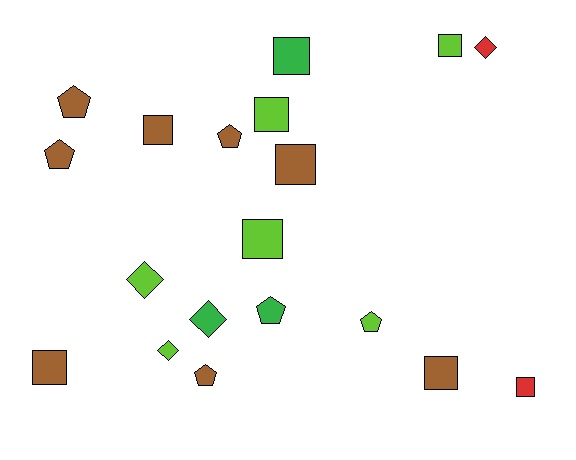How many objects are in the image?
There are 19 objects.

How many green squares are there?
There is 1 green square.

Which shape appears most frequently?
Square, with 9 objects.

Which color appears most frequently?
Brown, with 8 objects.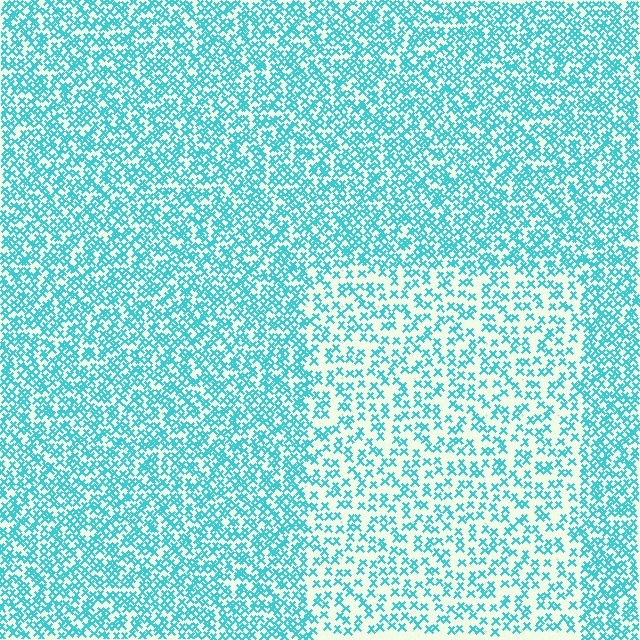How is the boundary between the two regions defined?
The boundary is defined by a change in element density (approximately 1.9x ratio). All elements are the same color, size, and shape.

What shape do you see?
I see a rectangle.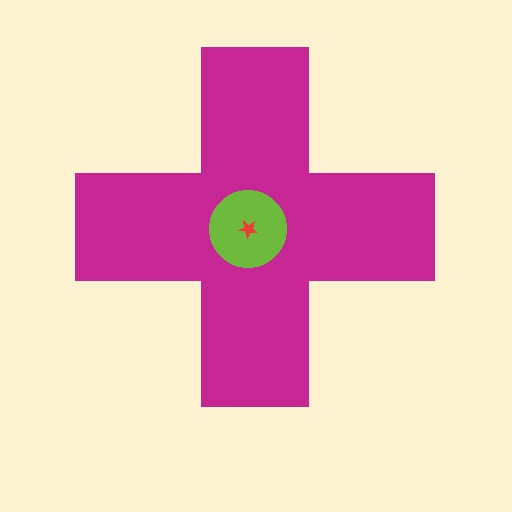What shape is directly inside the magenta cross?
The lime circle.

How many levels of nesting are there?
3.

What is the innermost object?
The red star.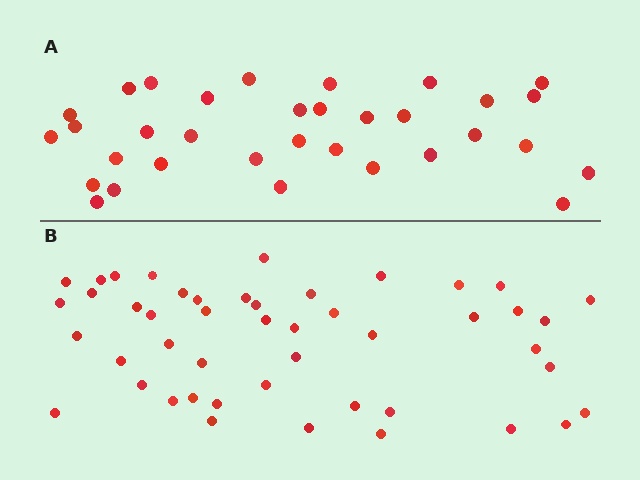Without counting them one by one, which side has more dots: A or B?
Region B (the bottom region) has more dots.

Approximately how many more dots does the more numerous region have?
Region B has approximately 15 more dots than region A.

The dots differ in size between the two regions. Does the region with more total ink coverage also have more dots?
No. Region A has more total ink coverage because its dots are larger, but region B actually contains more individual dots. Total area can be misleading — the number of items is what matters here.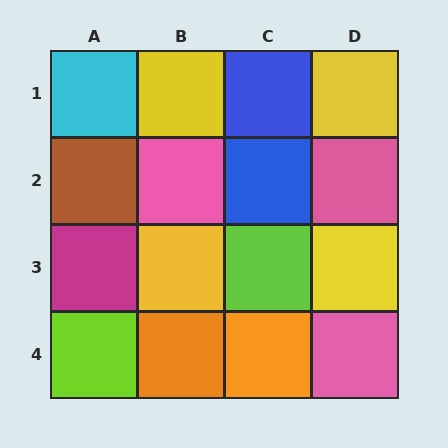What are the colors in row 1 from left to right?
Cyan, yellow, blue, yellow.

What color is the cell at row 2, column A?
Brown.